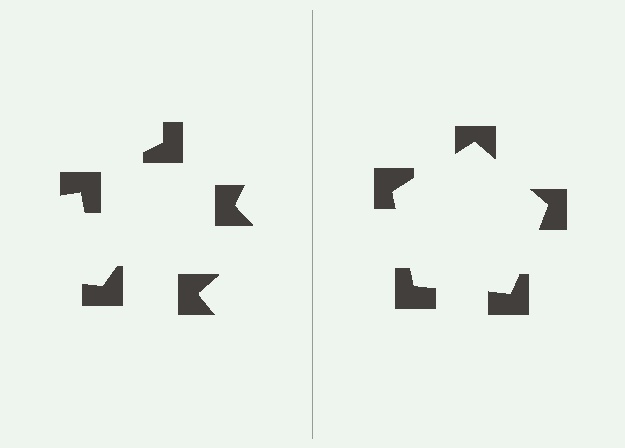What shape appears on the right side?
An illusory pentagon.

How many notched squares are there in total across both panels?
10 — 5 on each side.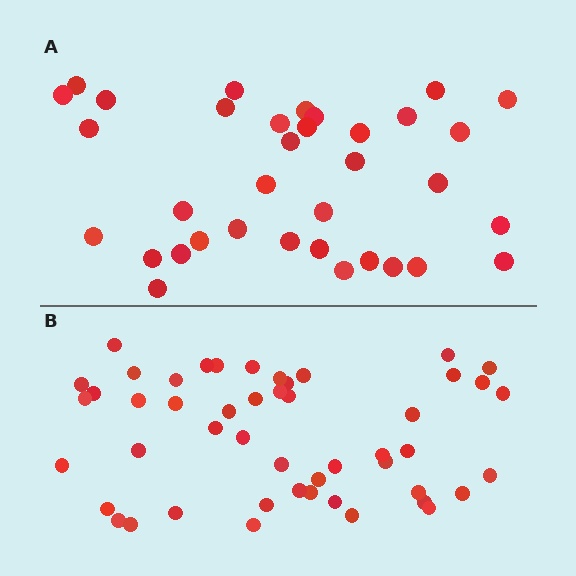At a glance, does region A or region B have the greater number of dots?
Region B (the bottom region) has more dots.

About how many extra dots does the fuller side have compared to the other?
Region B has approximately 15 more dots than region A.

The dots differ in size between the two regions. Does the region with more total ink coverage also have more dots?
No. Region A has more total ink coverage because its dots are larger, but region B actually contains more individual dots. Total area can be misleading — the number of items is what matters here.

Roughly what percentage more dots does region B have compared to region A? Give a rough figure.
About 40% more.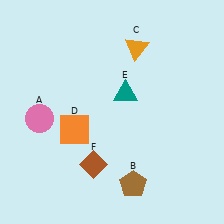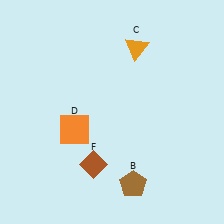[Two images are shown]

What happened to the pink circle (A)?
The pink circle (A) was removed in Image 2. It was in the bottom-left area of Image 1.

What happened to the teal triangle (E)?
The teal triangle (E) was removed in Image 2. It was in the top-right area of Image 1.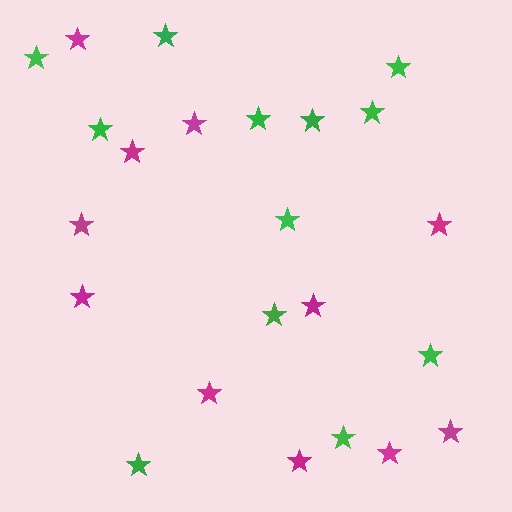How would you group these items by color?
There are 2 groups: one group of green stars (12) and one group of magenta stars (11).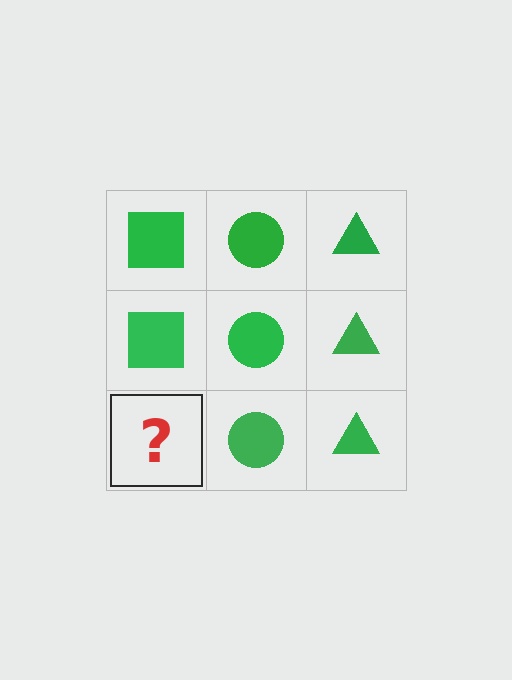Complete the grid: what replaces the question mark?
The question mark should be replaced with a green square.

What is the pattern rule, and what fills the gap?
The rule is that each column has a consistent shape. The gap should be filled with a green square.